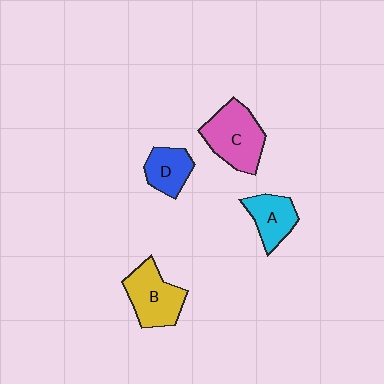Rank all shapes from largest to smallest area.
From largest to smallest: C (pink), B (yellow), A (cyan), D (blue).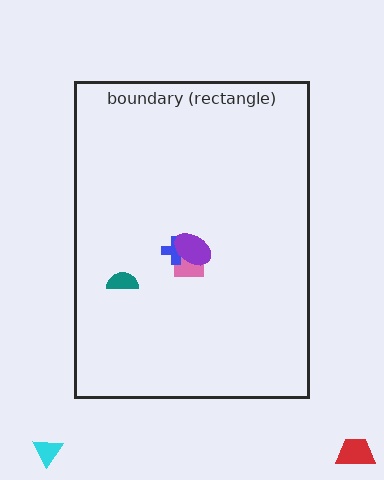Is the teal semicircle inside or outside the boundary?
Inside.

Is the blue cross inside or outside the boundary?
Inside.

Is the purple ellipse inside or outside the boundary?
Inside.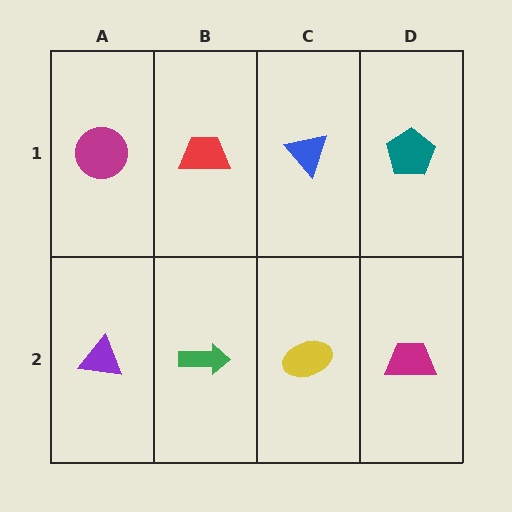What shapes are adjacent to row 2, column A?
A magenta circle (row 1, column A), a green arrow (row 2, column B).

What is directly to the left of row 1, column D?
A blue triangle.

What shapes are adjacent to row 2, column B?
A red trapezoid (row 1, column B), a purple triangle (row 2, column A), a yellow ellipse (row 2, column C).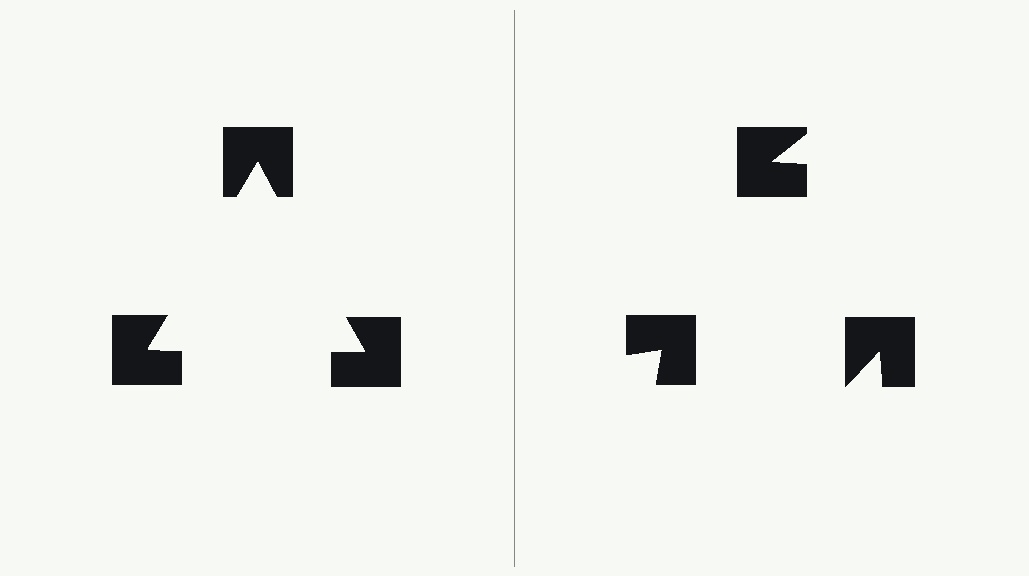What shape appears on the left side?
An illusory triangle.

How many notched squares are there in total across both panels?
6 — 3 on each side.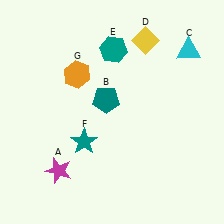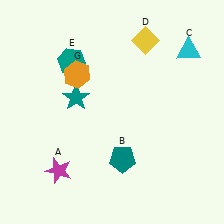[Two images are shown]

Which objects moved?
The objects that moved are: the teal pentagon (B), the teal hexagon (E), the teal star (F).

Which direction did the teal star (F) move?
The teal star (F) moved up.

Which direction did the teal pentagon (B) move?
The teal pentagon (B) moved down.